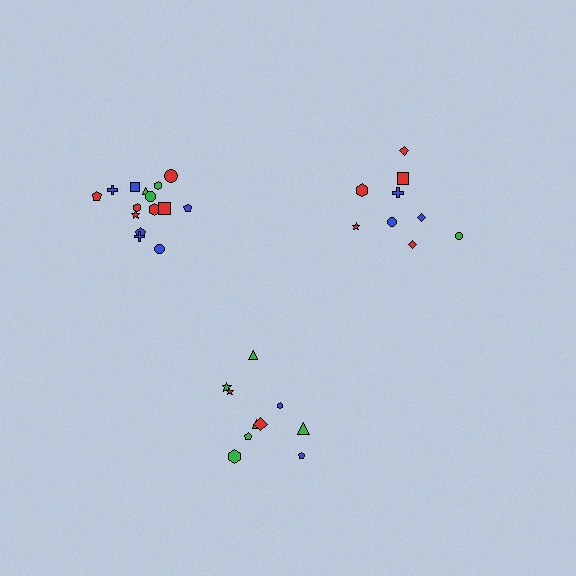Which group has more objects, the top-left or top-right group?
The top-left group.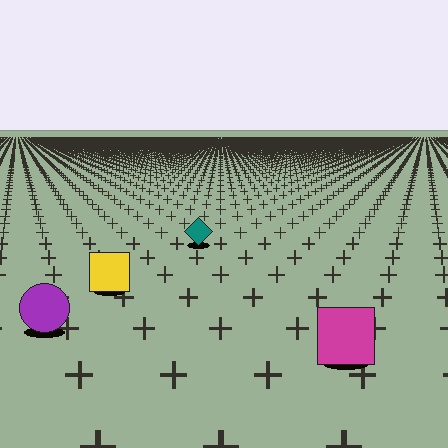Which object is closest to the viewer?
The magenta square is closest. The texture marks near it are larger and more spread out.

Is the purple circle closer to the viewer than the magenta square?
No. The magenta square is closer — you can tell from the texture gradient: the ground texture is coarser near it.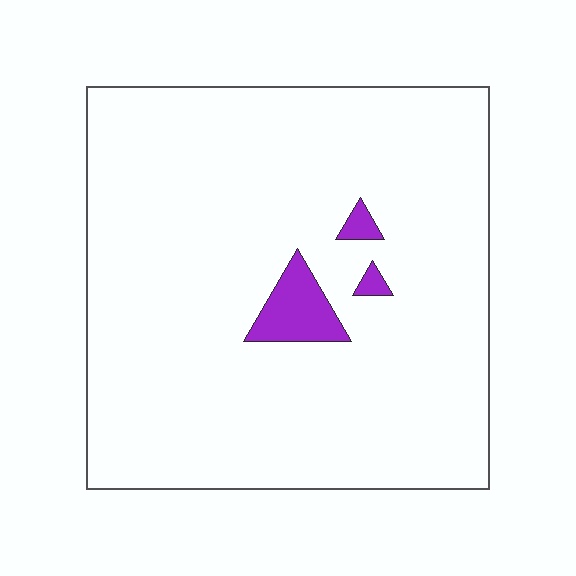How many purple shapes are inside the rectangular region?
3.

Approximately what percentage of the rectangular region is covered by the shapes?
Approximately 5%.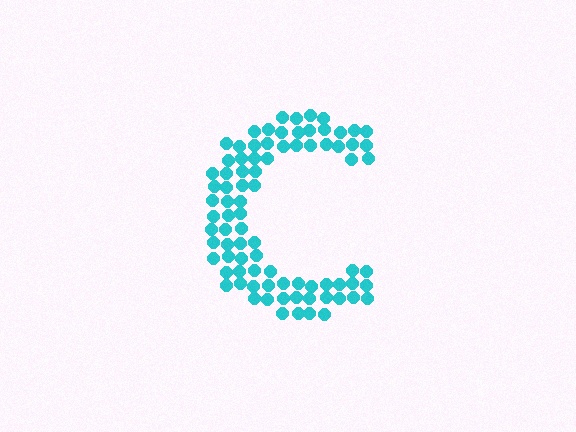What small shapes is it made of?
It is made of small circles.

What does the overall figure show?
The overall figure shows the letter C.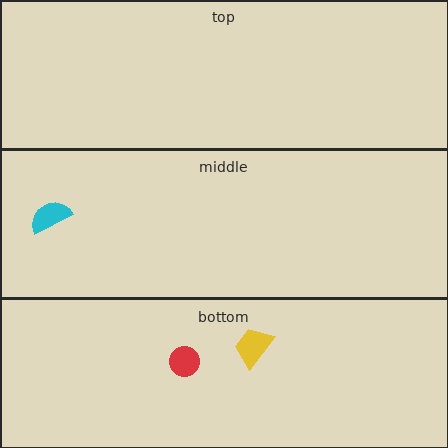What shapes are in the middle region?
The cyan semicircle.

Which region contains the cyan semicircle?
The middle region.